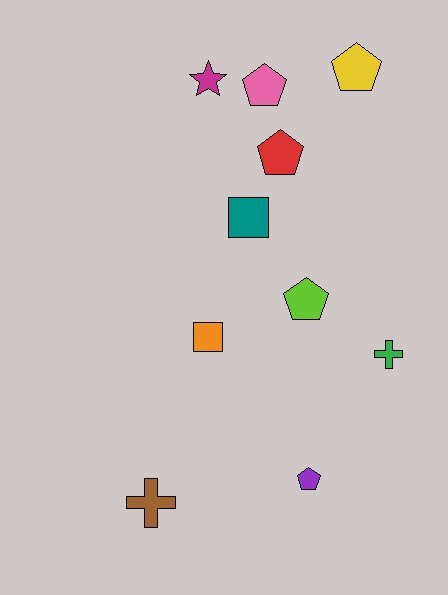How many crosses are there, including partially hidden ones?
There are 2 crosses.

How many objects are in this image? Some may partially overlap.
There are 10 objects.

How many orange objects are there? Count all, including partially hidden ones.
There is 1 orange object.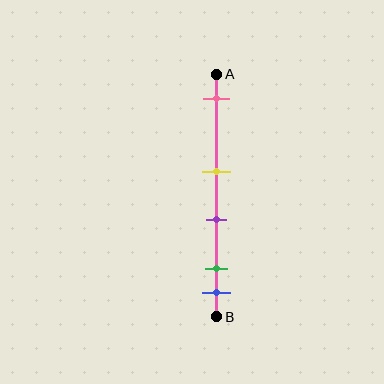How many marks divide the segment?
There are 5 marks dividing the segment.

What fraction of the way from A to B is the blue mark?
The blue mark is approximately 90% (0.9) of the way from A to B.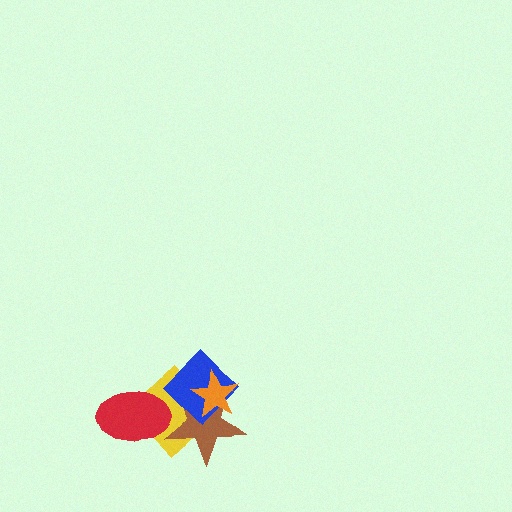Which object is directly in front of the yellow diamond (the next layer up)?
The brown star is directly in front of the yellow diamond.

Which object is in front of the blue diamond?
The orange star is in front of the blue diamond.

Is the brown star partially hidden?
Yes, it is partially covered by another shape.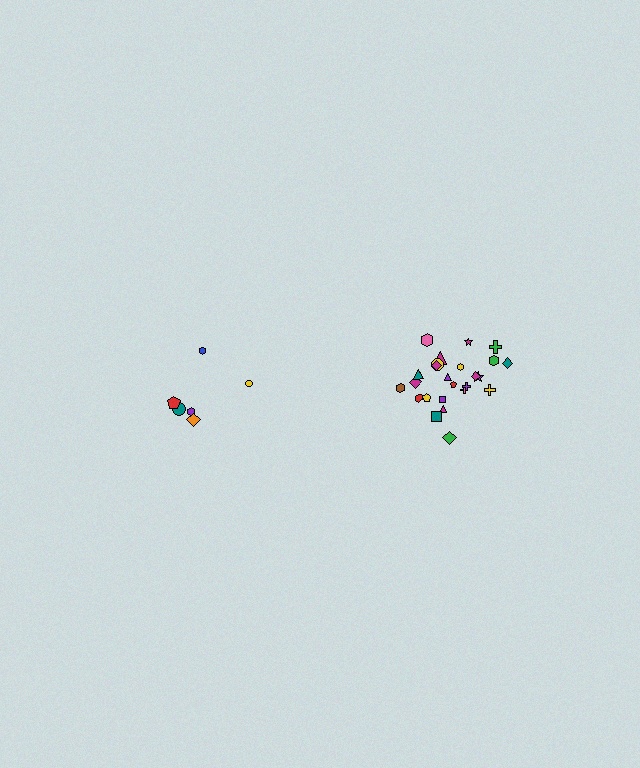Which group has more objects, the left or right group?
The right group.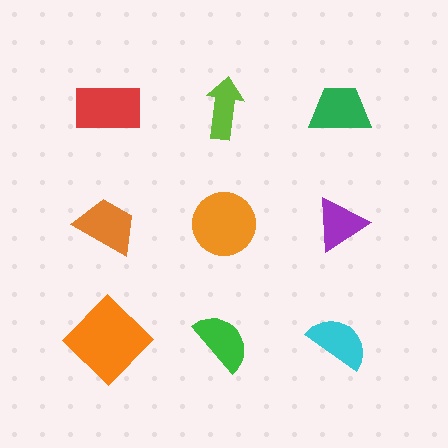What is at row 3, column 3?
A cyan semicircle.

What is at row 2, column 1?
An orange trapezoid.